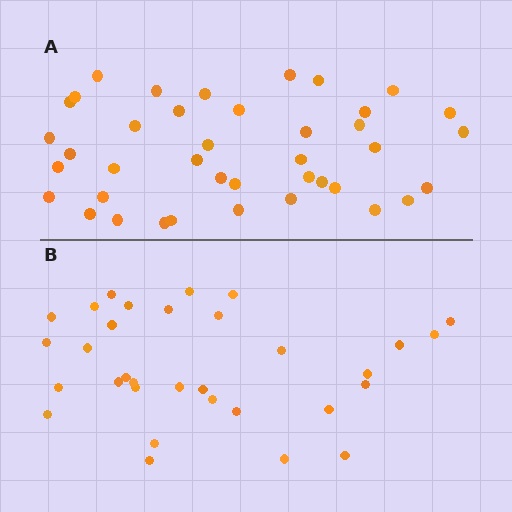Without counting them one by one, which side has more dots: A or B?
Region A (the top region) has more dots.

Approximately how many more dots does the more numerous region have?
Region A has roughly 8 or so more dots than region B.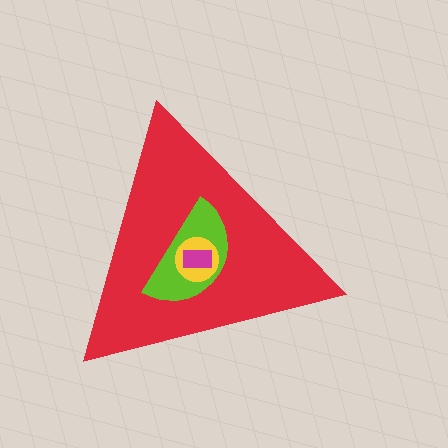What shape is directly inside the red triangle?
The lime semicircle.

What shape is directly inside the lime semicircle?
The yellow circle.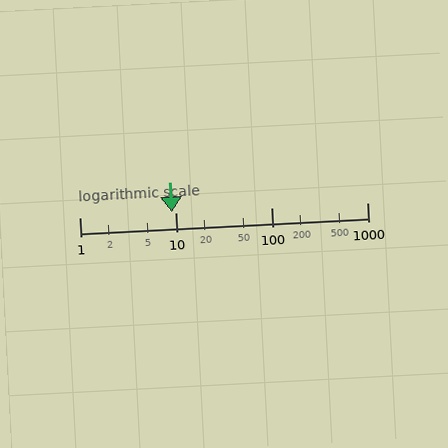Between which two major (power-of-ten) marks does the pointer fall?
The pointer is between 1 and 10.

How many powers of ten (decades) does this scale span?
The scale spans 3 decades, from 1 to 1000.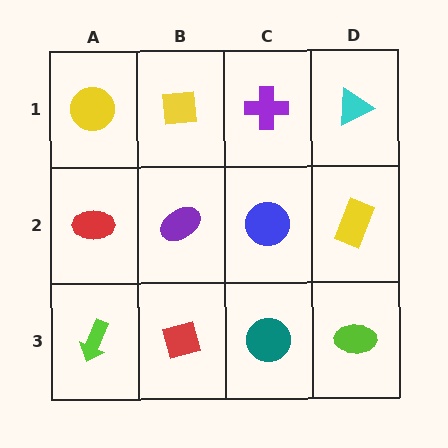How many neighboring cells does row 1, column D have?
2.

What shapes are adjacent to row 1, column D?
A yellow rectangle (row 2, column D), a purple cross (row 1, column C).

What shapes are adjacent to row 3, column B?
A purple ellipse (row 2, column B), a lime arrow (row 3, column A), a teal circle (row 3, column C).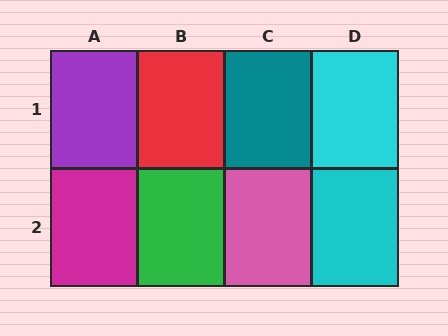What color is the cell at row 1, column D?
Cyan.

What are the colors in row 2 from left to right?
Magenta, green, pink, cyan.